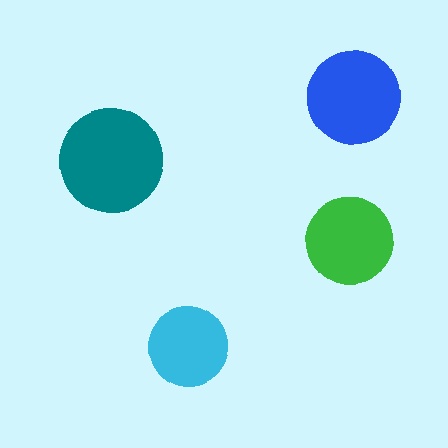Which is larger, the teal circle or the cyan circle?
The teal one.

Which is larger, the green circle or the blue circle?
The blue one.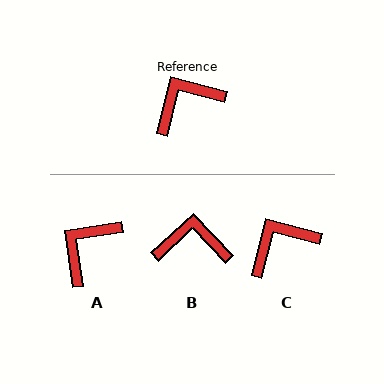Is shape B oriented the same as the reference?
No, it is off by about 33 degrees.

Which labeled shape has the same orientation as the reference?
C.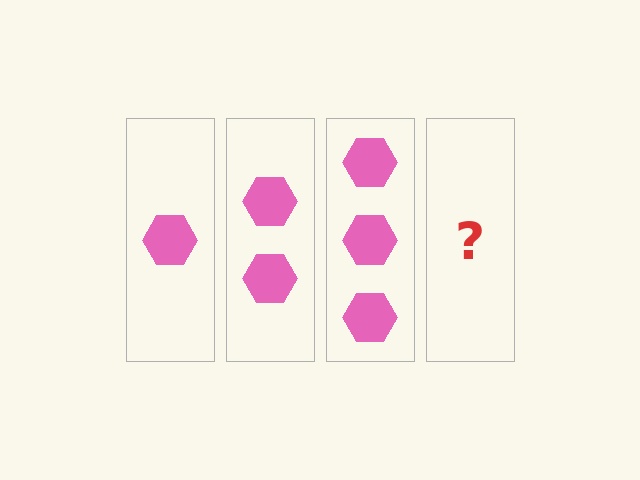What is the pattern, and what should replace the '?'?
The pattern is that each step adds one more hexagon. The '?' should be 4 hexagons.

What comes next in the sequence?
The next element should be 4 hexagons.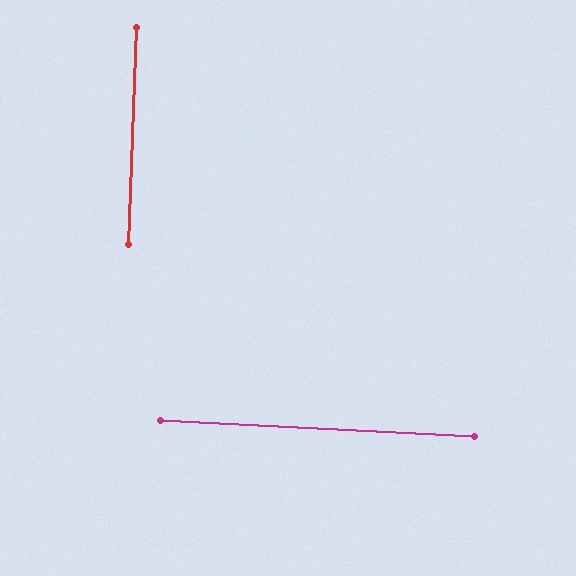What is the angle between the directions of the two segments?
Approximately 89 degrees.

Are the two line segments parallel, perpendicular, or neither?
Perpendicular — they meet at approximately 89°.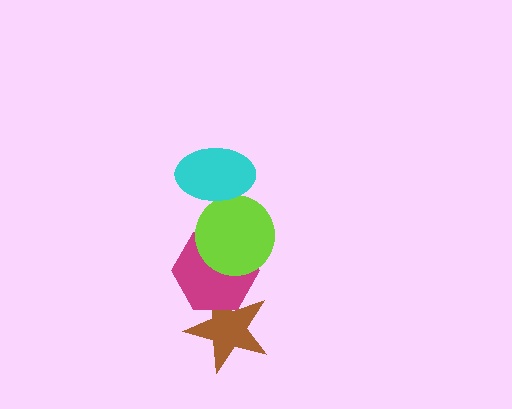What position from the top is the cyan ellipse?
The cyan ellipse is 1st from the top.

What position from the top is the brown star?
The brown star is 4th from the top.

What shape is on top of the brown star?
The magenta hexagon is on top of the brown star.